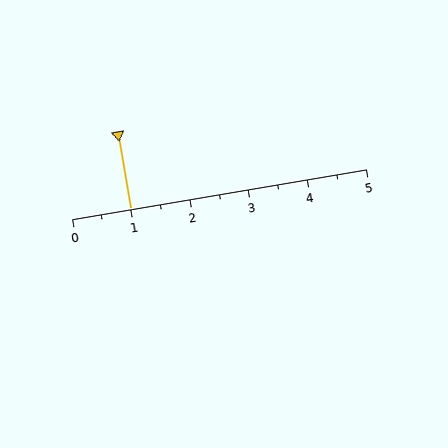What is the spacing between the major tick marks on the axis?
The major ticks are spaced 1 apart.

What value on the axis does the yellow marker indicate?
The marker indicates approximately 1.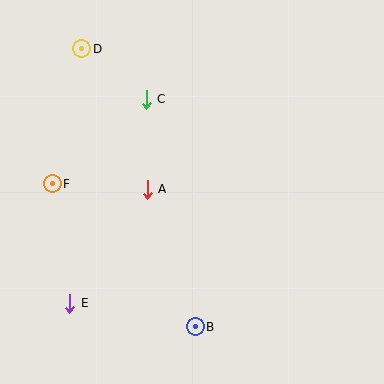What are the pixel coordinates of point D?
Point D is at (82, 49).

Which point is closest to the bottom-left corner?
Point E is closest to the bottom-left corner.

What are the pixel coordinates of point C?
Point C is at (146, 99).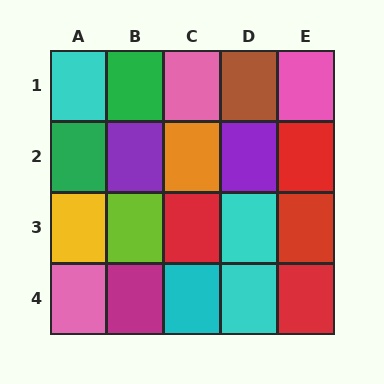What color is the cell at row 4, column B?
Magenta.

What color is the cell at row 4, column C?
Cyan.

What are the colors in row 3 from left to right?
Yellow, lime, red, cyan, red.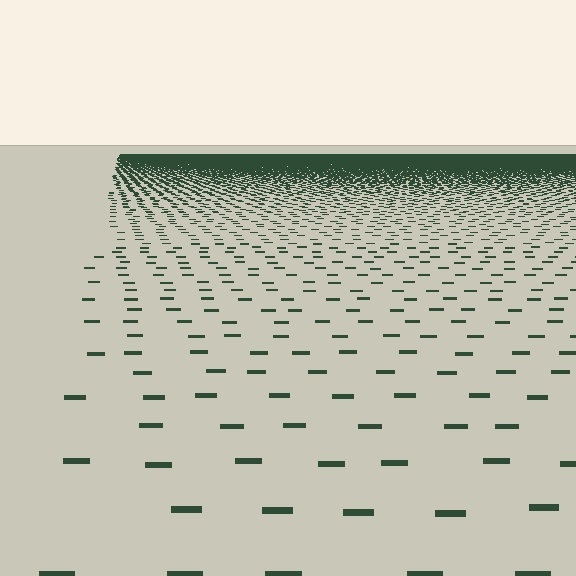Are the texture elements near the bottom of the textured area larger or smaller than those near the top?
Larger. Near the bottom, elements are closer to the viewer and appear at a bigger on-screen size.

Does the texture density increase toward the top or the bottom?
Density increases toward the top.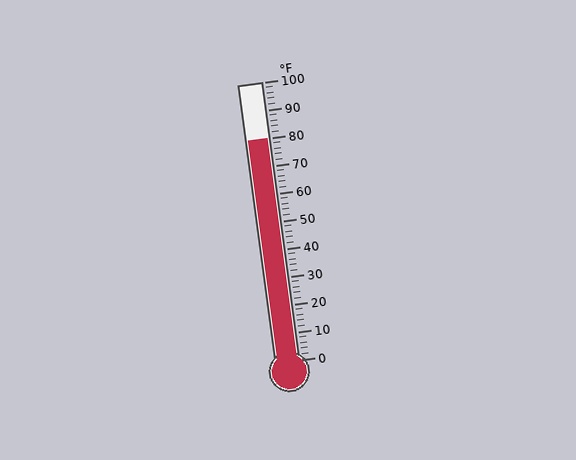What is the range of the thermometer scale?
The thermometer scale ranges from 0°F to 100°F.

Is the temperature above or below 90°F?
The temperature is below 90°F.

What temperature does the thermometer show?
The thermometer shows approximately 80°F.